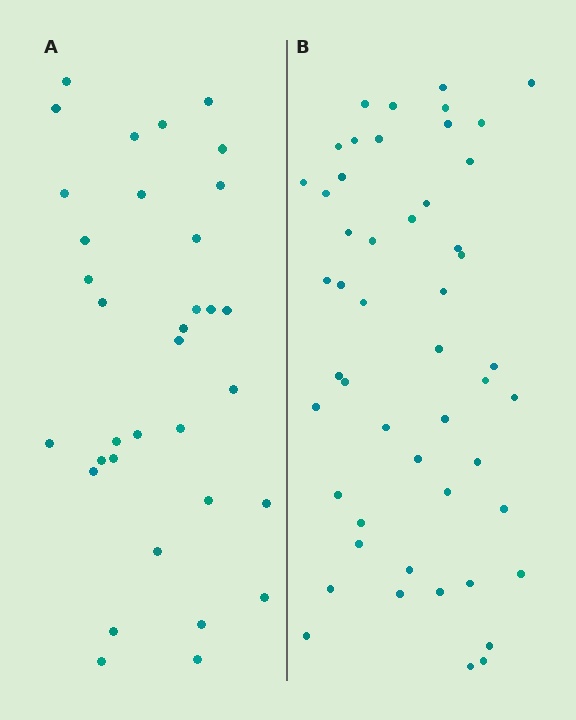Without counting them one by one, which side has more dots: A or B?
Region B (the right region) has more dots.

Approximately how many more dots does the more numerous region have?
Region B has approximately 15 more dots than region A.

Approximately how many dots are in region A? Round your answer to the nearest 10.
About 30 dots. (The exact count is 34, which rounds to 30.)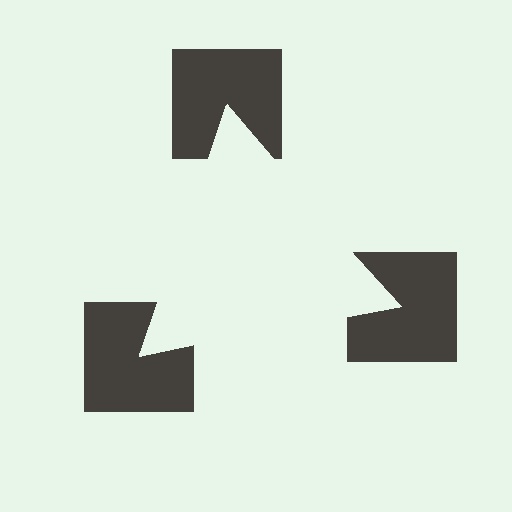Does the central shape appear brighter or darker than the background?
It typically appears slightly brighter than the background, even though no actual brightness change is drawn.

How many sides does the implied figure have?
3 sides.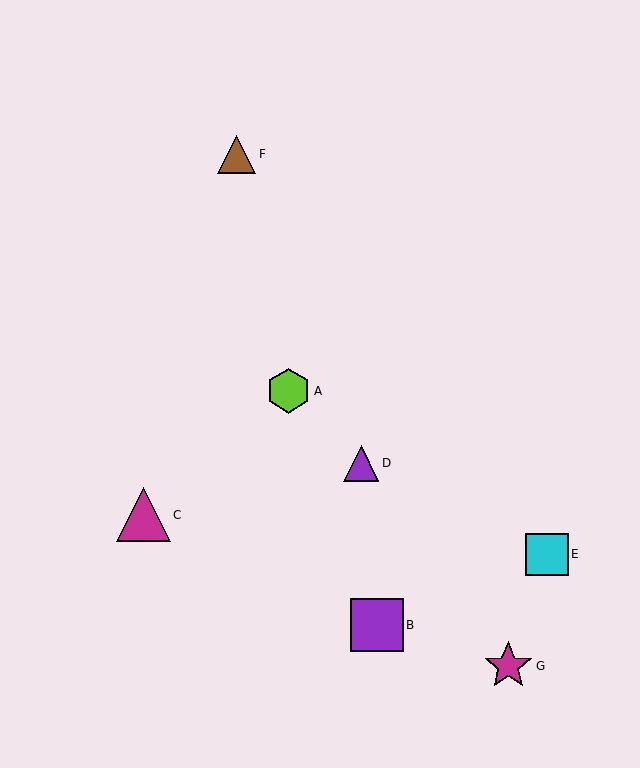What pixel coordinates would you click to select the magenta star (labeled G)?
Click at (508, 666) to select the magenta star G.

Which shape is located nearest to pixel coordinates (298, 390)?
The lime hexagon (labeled A) at (289, 391) is nearest to that location.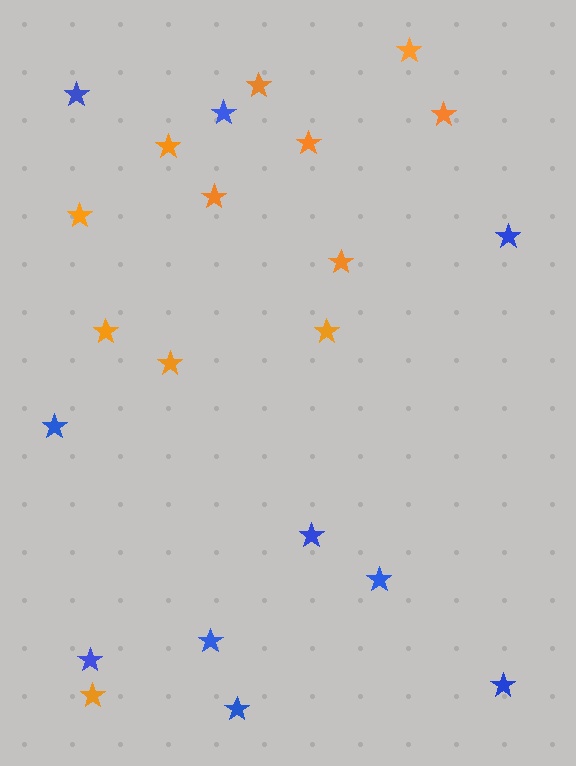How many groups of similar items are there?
There are 2 groups: one group of orange stars (12) and one group of blue stars (10).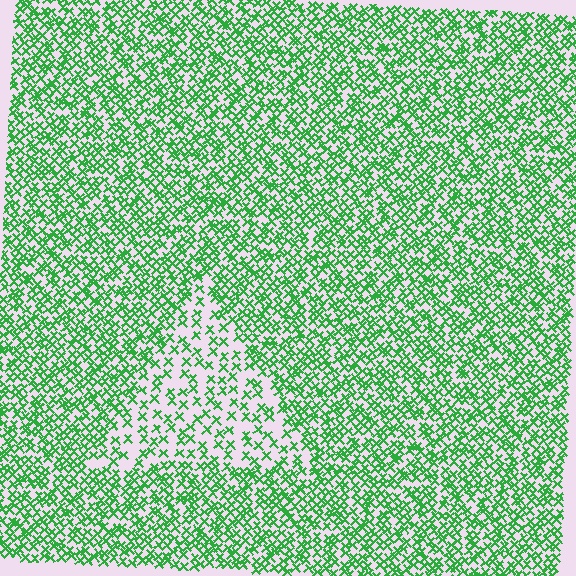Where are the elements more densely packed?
The elements are more densely packed outside the triangle boundary.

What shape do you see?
I see a triangle.